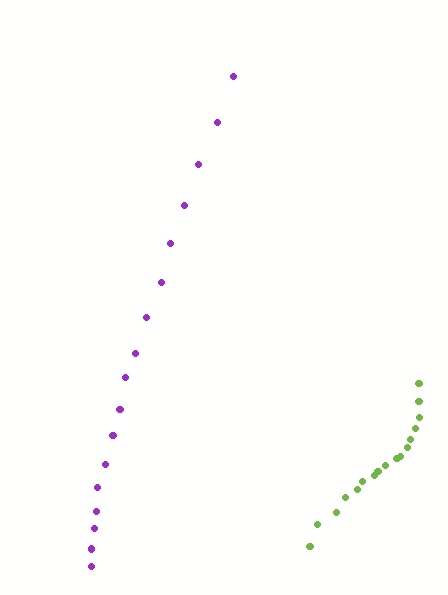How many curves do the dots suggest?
There are 2 distinct paths.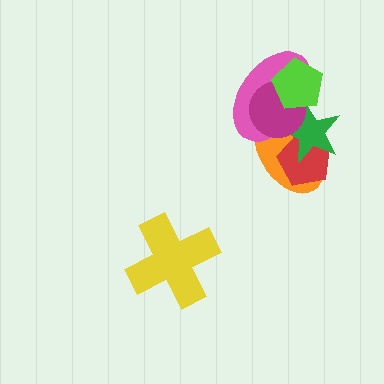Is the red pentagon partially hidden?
Yes, it is partially covered by another shape.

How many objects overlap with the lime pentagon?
4 objects overlap with the lime pentagon.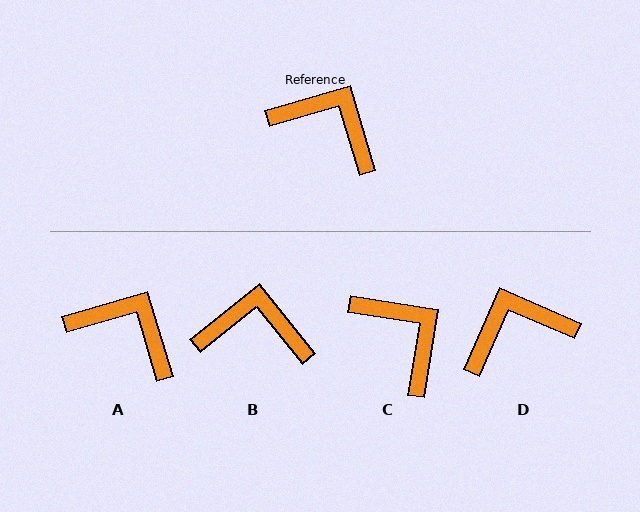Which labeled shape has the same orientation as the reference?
A.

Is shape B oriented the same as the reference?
No, it is off by about 22 degrees.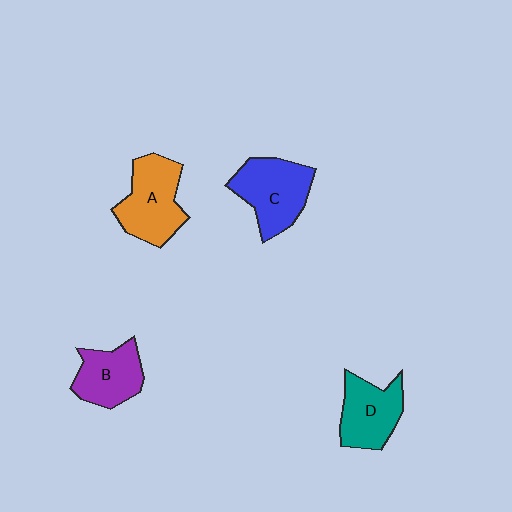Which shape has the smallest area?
Shape B (purple).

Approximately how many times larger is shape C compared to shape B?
Approximately 1.3 times.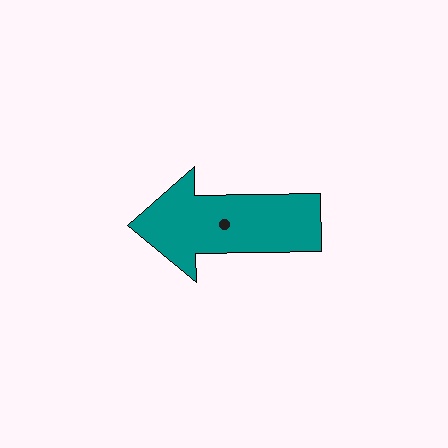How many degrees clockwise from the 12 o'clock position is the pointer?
Approximately 269 degrees.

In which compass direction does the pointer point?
West.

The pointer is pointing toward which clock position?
Roughly 9 o'clock.